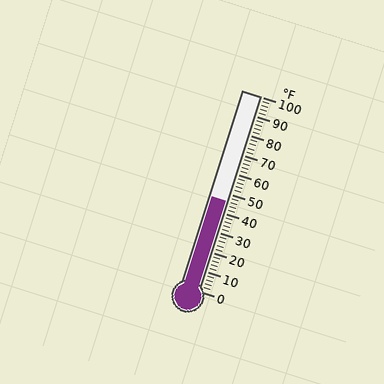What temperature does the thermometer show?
The thermometer shows approximately 46°F.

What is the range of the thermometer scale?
The thermometer scale ranges from 0°F to 100°F.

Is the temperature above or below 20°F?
The temperature is above 20°F.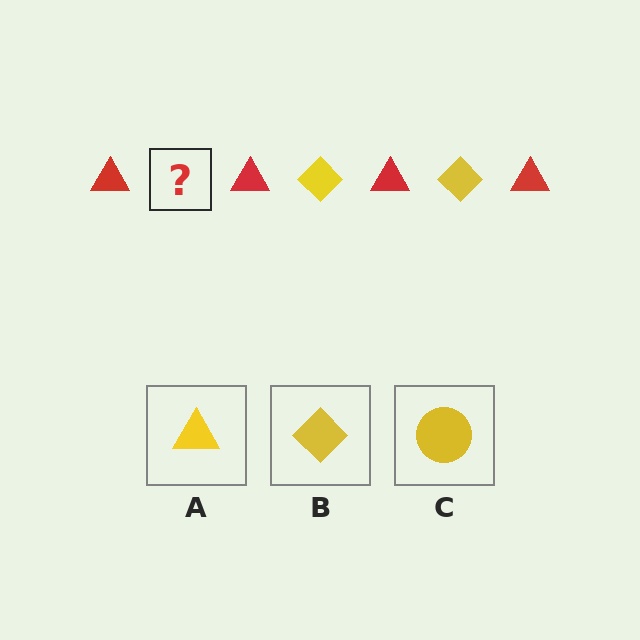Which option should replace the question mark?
Option B.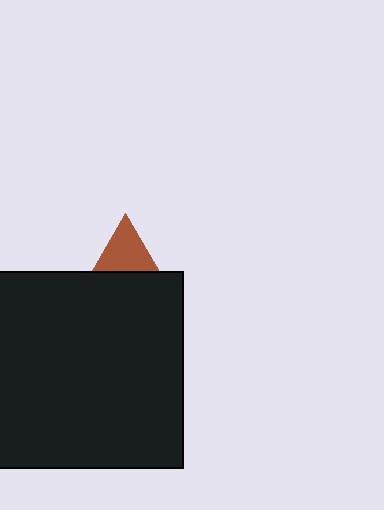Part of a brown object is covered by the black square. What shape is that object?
It is a triangle.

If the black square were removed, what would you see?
You would see the complete brown triangle.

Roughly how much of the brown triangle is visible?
A small part of it is visible (roughly 38%).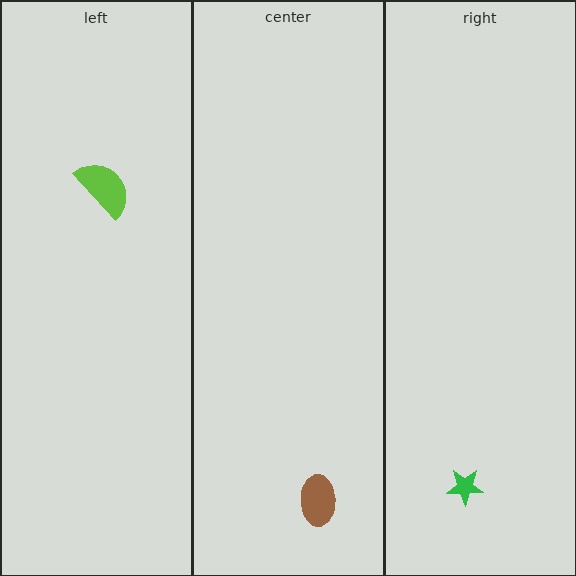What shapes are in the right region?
The green star.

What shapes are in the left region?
The lime semicircle.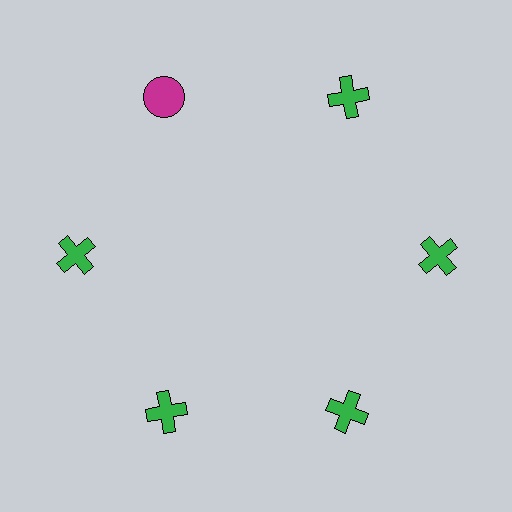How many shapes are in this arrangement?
There are 6 shapes arranged in a ring pattern.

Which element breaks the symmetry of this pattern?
The magenta circle at roughly the 11 o'clock position breaks the symmetry. All other shapes are green crosses.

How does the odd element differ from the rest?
It differs in both color (magenta instead of green) and shape (circle instead of cross).